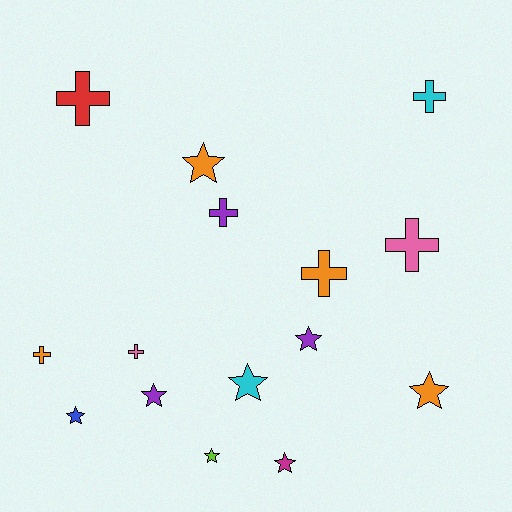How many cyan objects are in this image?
There are 2 cyan objects.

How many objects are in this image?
There are 15 objects.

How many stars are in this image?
There are 8 stars.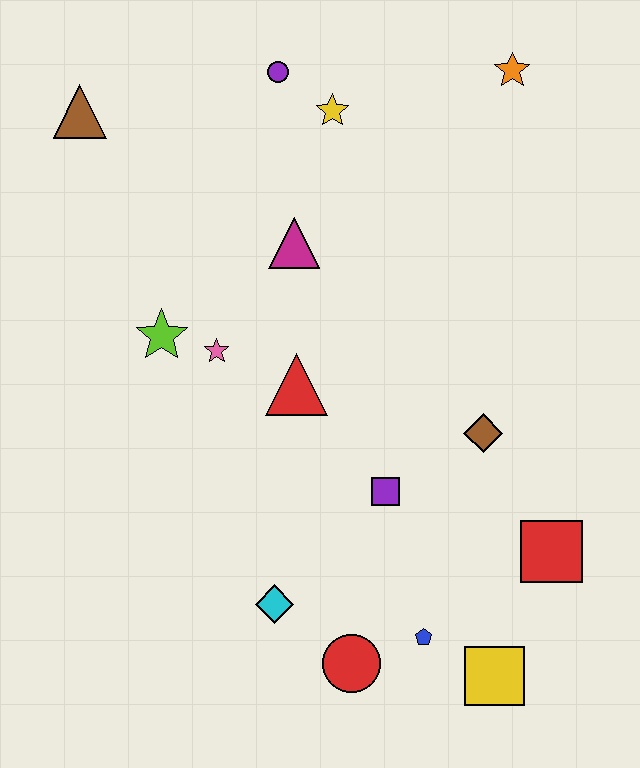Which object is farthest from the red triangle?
The orange star is farthest from the red triangle.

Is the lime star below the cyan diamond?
No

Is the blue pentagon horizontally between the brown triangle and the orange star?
Yes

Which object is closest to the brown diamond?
The purple square is closest to the brown diamond.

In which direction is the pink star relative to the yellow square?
The pink star is above the yellow square.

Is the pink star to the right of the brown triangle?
Yes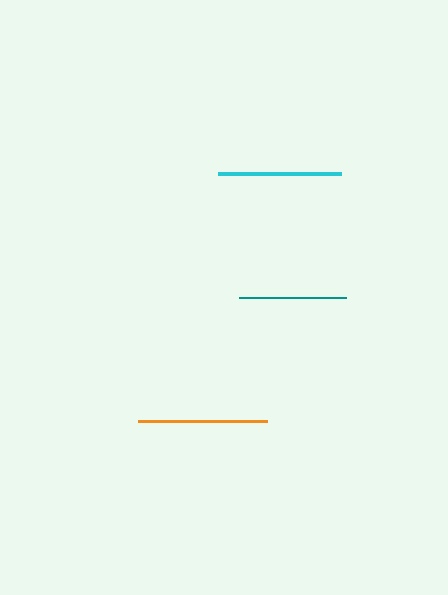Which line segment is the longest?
The orange line is the longest at approximately 129 pixels.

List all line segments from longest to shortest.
From longest to shortest: orange, cyan, teal.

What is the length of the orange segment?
The orange segment is approximately 129 pixels long.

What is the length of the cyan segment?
The cyan segment is approximately 123 pixels long.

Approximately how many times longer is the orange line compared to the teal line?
The orange line is approximately 1.2 times the length of the teal line.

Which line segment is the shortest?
The teal line is the shortest at approximately 106 pixels.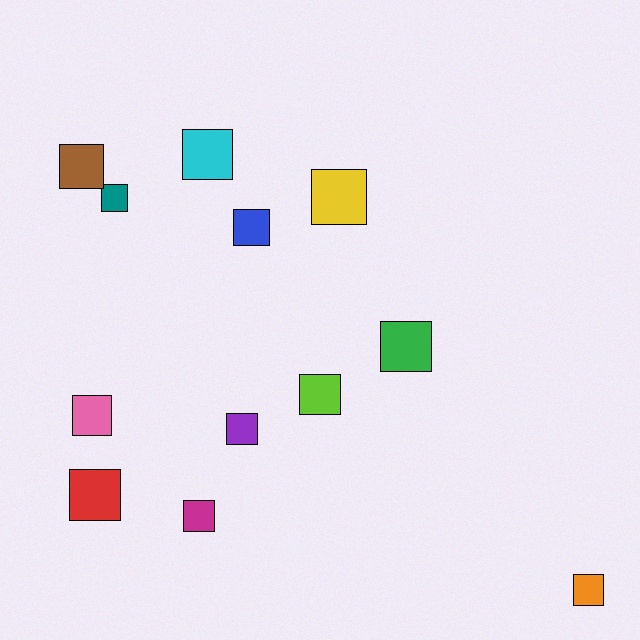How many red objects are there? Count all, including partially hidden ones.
There is 1 red object.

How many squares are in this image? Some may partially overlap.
There are 12 squares.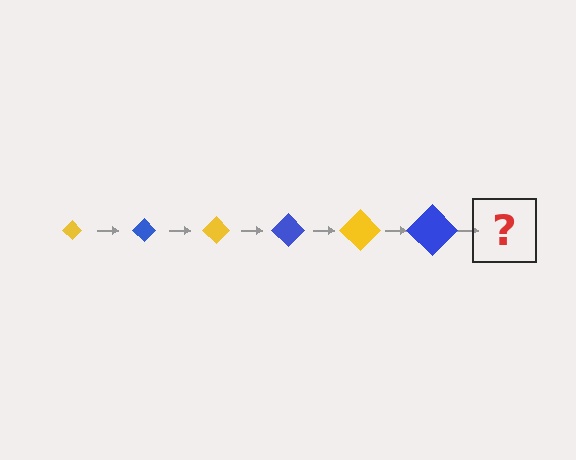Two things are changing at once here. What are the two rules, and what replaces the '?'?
The two rules are that the diamond grows larger each step and the color cycles through yellow and blue. The '?' should be a yellow diamond, larger than the previous one.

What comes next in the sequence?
The next element should be a yellow diamond, larger than the previous one.